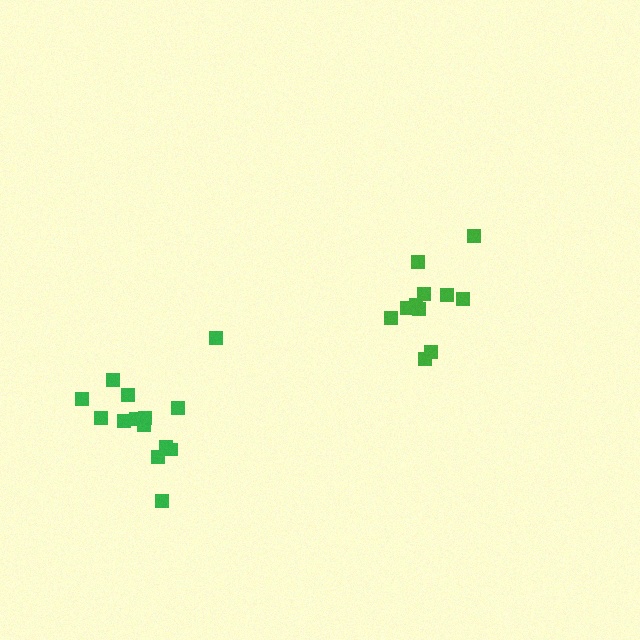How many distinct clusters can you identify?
There are 2 distinct clusters.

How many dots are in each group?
Group 1: 11 dots, Group 2: 14 dots (25 total).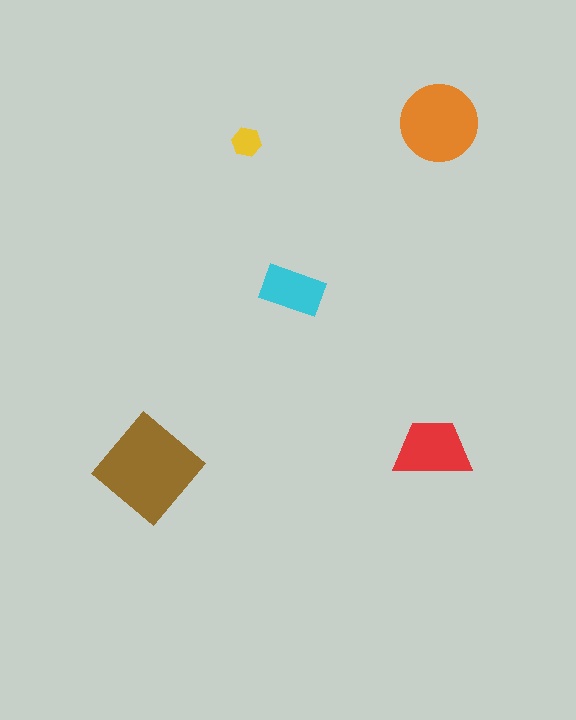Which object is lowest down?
The brown diamond is bottommost.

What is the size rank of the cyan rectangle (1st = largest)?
4th.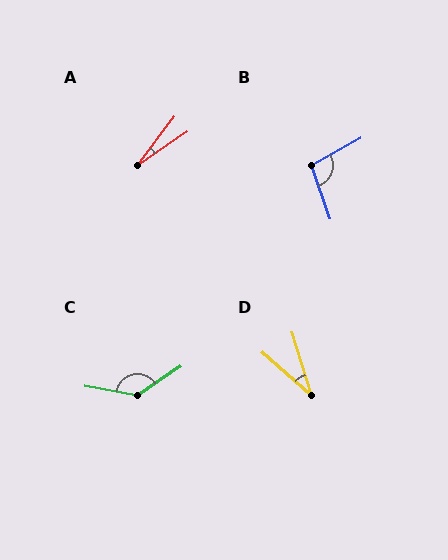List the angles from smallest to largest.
A (18°), D (32°), B (100°), C (135°).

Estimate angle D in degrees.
Approximately 32 degrees.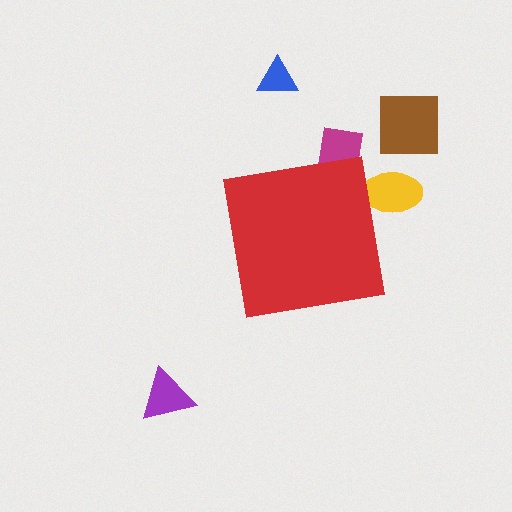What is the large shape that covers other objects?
A red square.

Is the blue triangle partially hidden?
No, the blue triangle is fully visible.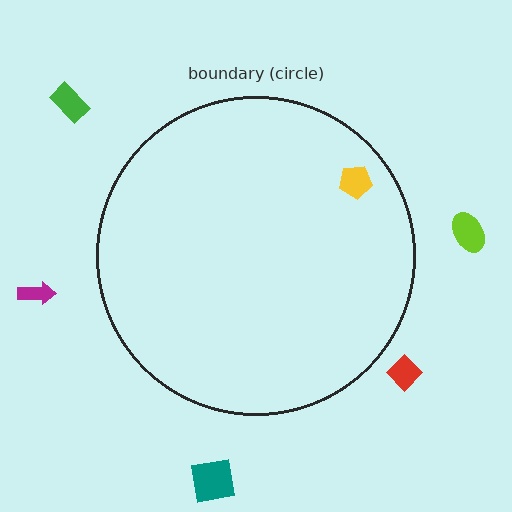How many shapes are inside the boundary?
1 inside, 5 outside.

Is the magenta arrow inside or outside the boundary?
Outside.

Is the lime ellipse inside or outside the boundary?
Outside.